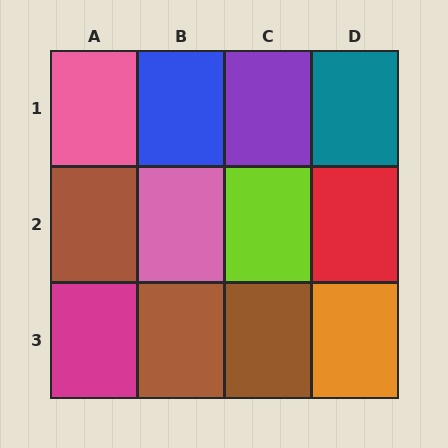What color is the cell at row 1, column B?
Blue.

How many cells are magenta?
1 cell is magenta.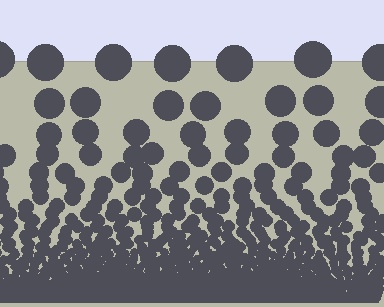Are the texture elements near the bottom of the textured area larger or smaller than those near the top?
Smaller. The gradient is inverted — elements near the bottom are smaller and denser.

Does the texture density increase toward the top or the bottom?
Density increases toward the bottom.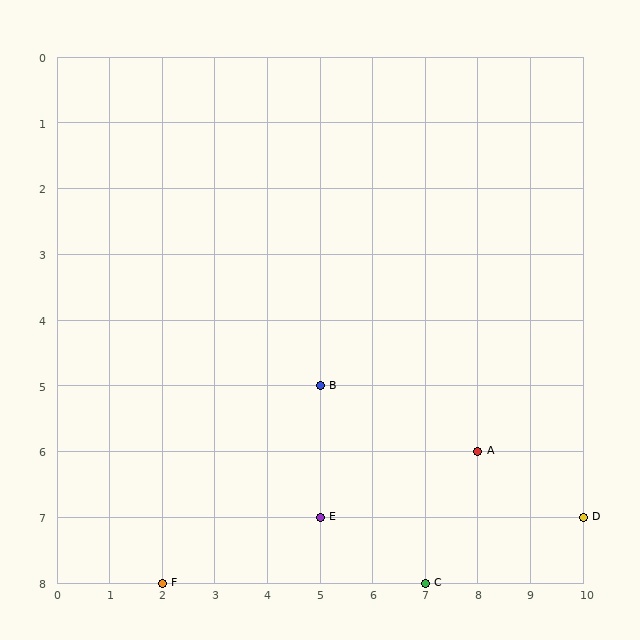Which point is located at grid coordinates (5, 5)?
Point B is at (5, 5).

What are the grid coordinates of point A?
Point A is at grid coordinates (8, 6).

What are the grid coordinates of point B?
Point B is at grid coordinates (5, 5).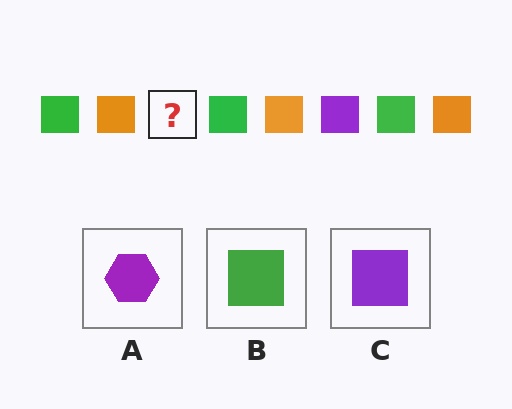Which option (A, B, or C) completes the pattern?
C.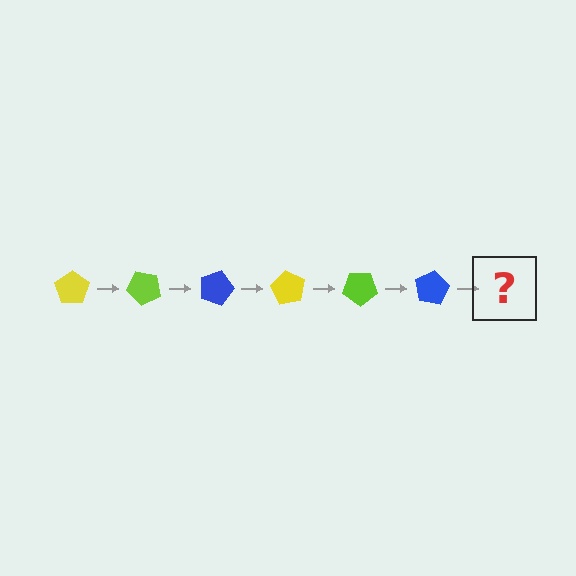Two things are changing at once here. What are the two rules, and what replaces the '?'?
The two rules are that it rotates 45 degrees each step and the color cycles through yellow, lime, and blue. The '?' should be a yellow pentagon, rotated 270 degrees from the start.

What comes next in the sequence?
The next element should be a yellow pentagon, rotated 270 degrees from the start.